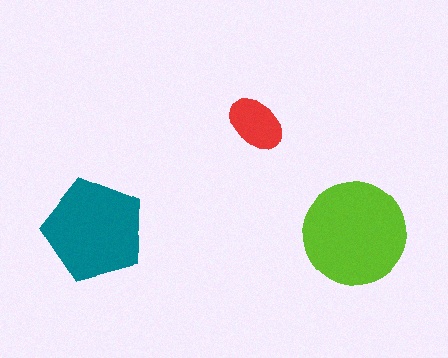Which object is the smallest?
The red ellipse.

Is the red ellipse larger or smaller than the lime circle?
Smaller.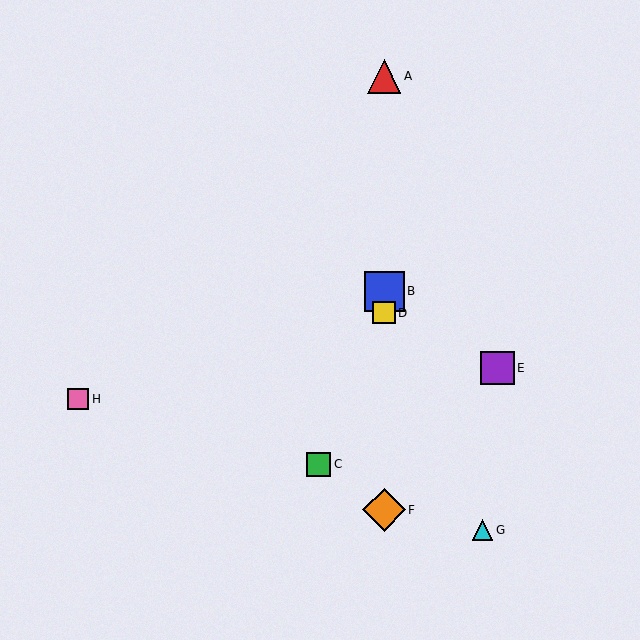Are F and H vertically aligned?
No, F is at x≈384 and H is at x≈78.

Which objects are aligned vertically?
Objects A, B, D, F are aligned vertically.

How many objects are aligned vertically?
4 objects (A, B, D, F) are aligned vertically.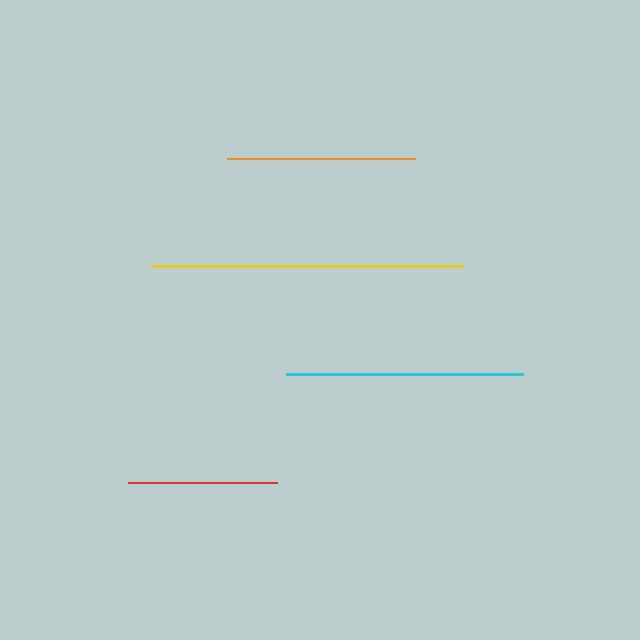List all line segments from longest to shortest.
From longest to shortest: yellow, cyan, orange, red.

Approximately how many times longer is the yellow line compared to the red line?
The yellow line is approximately 2.1 times the length of the red line.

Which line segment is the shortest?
The red line is the shortest at approximately 149 pixels.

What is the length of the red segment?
The red segment is approximately 149 pixels long.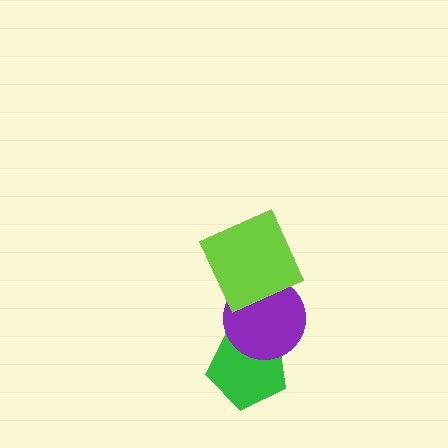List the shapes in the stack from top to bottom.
From top to bottom: the lime square, the purple circle, the green pentagon.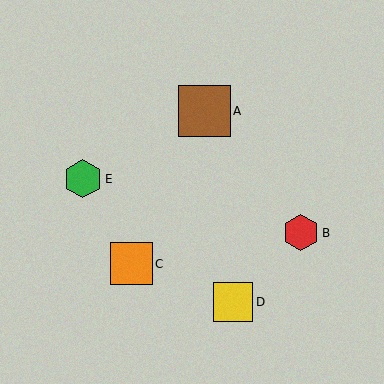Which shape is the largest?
The brown square (labeled A) is the largest.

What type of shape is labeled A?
Shape A is a brown square.